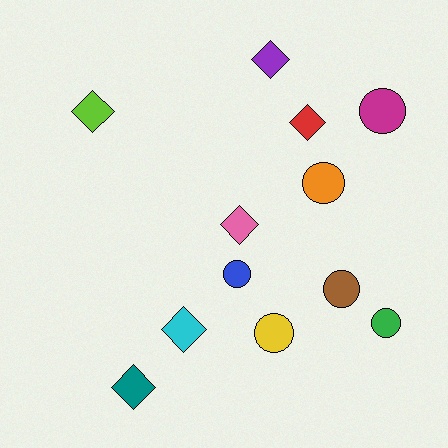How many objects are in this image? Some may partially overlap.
There are 12 objects.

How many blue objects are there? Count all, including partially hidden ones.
There is 1 blue object.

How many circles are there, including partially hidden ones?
There are 6 circles.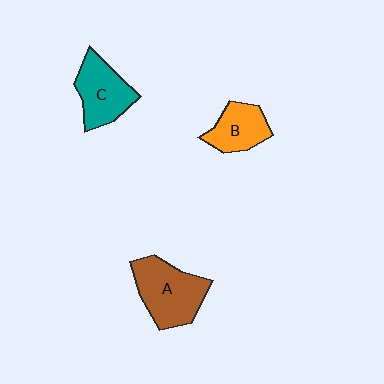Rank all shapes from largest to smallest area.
From largest to smallest: A (brown), C (teal), B (orange).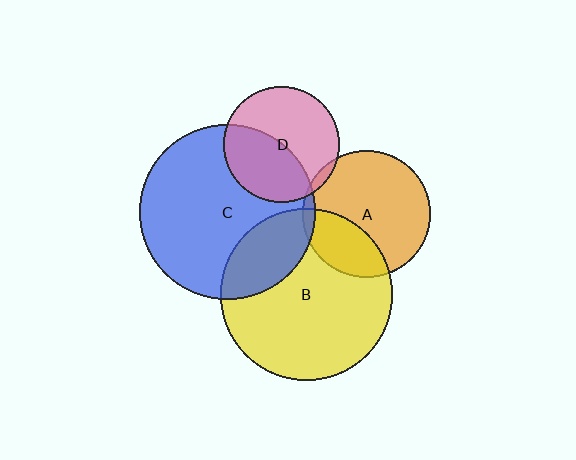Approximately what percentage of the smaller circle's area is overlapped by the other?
Approximately 25%.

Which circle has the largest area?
Circle C (blue).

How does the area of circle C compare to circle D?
Approximately 2.3 times.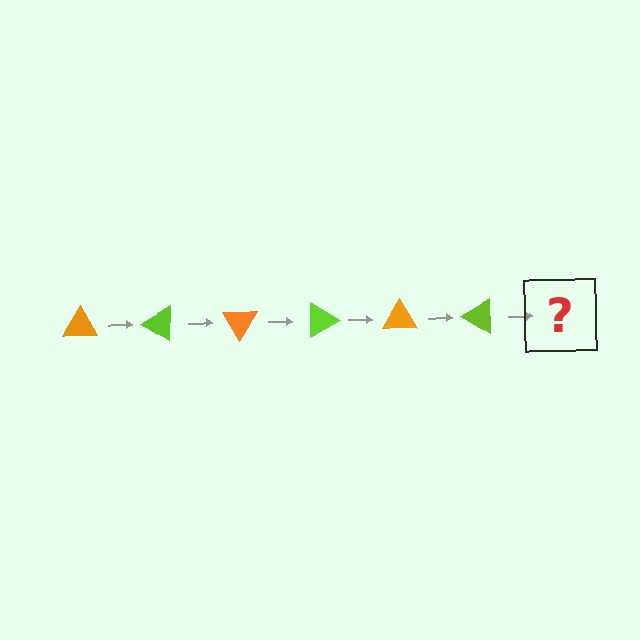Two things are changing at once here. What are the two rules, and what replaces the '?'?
The two rules are that it rotates 30 degrees each step and the color cycles through orange and lime. The '?' should be an orange triangle, rotated 180 degrees from the start.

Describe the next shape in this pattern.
It should be an orange triangle, rotated 180 degrees from the start.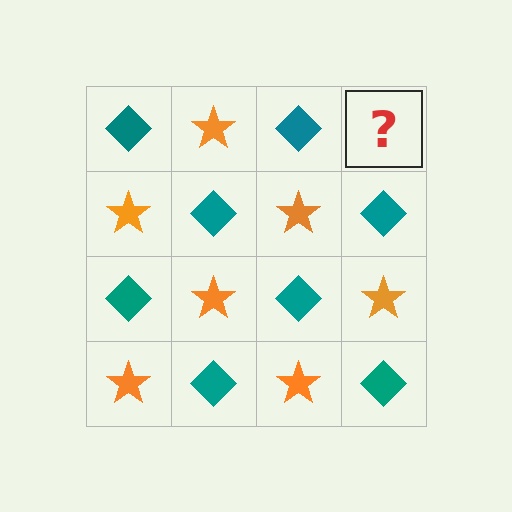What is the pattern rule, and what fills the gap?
The rule is that it alternates teal diamond and orange star in a checkerboard pattern. The gap should be filled with an orange star.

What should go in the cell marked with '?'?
The missing cell should contain an orange star.